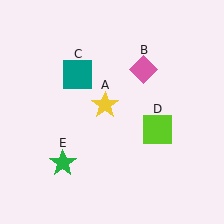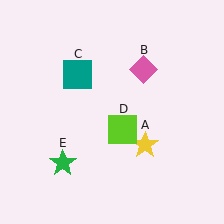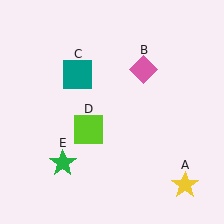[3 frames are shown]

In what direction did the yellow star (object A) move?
The yellow star (object A) moved down and to the right.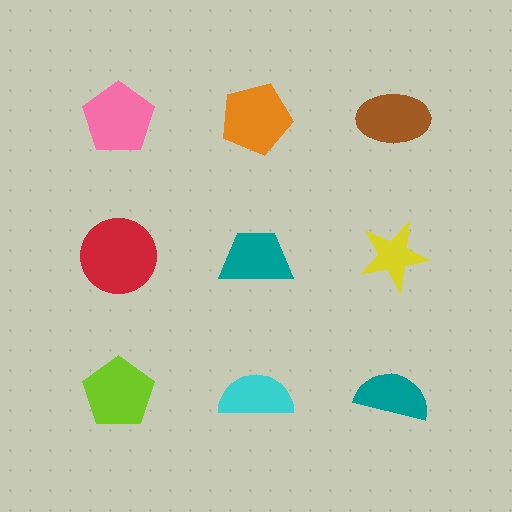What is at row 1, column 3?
A brown ellipse.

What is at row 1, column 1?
A pink pentagon.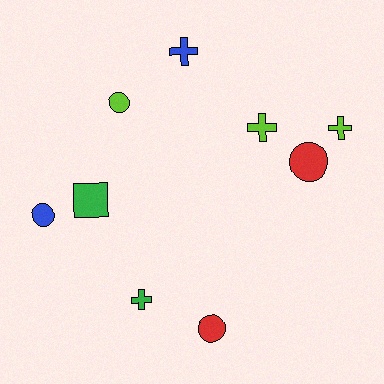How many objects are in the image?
There are 9 objects.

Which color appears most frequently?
Lime, with 3 objects.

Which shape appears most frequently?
Circle, with 4 objects.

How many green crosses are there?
There is 1 green cross.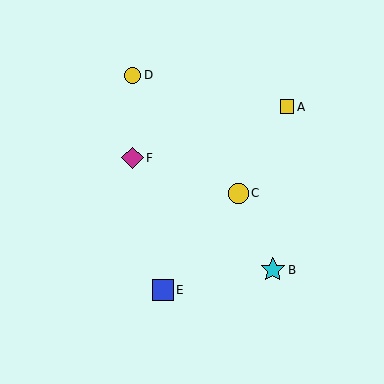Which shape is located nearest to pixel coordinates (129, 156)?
The magenta diamond (labeled F) at (132, 158) is nearest to that location.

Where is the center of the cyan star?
The center of the cyan star is at (273, 270).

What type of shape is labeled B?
Shape B is a cyan star.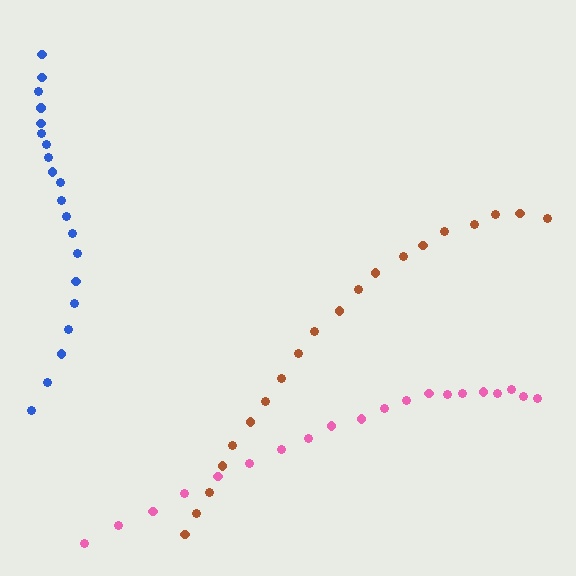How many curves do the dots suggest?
There are 3 distinct paths.